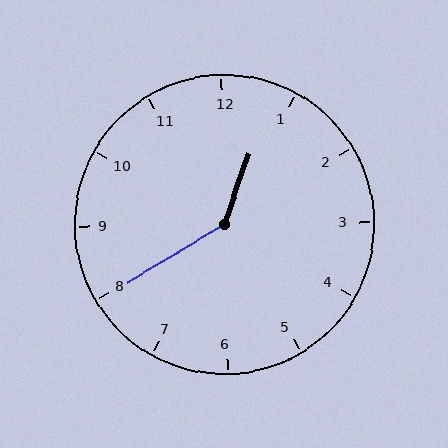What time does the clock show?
12:40.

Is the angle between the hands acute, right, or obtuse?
It is obtuse.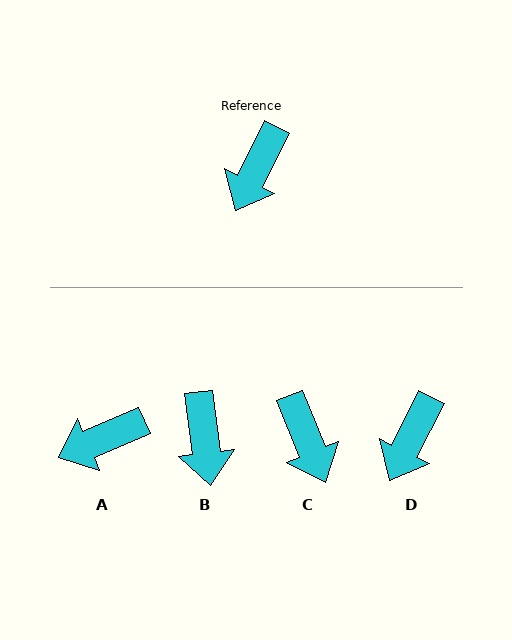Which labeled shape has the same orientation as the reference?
D.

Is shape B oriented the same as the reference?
No, it is off by about 33 degrees.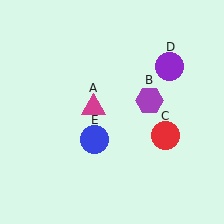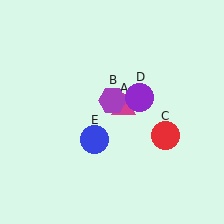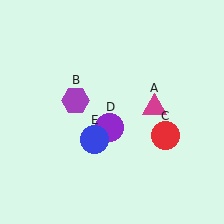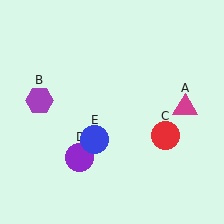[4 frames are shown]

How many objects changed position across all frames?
3 objects changed position: magenta triangle (object A), purple hexagon (object B), purple circle (object D).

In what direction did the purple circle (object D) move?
The purple circle (object D) moved down and to the left.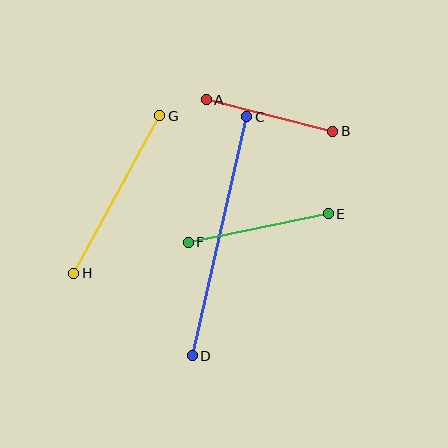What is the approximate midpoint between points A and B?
The midpoint is at approximately (269, 116) pixels.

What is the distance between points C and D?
The distance is approximately 245 pixels.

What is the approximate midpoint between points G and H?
The midpoint is at approximately (117, 194) pixels.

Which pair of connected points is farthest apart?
Points C and D are farthest apart.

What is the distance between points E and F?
The distance is approximately 143 pixels.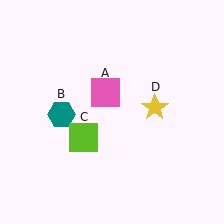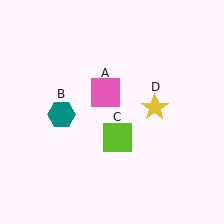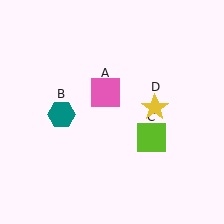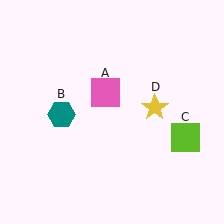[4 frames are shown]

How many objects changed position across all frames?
1 object changed position: lime square (object C).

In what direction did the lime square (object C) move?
The lime square (object C) moved right.